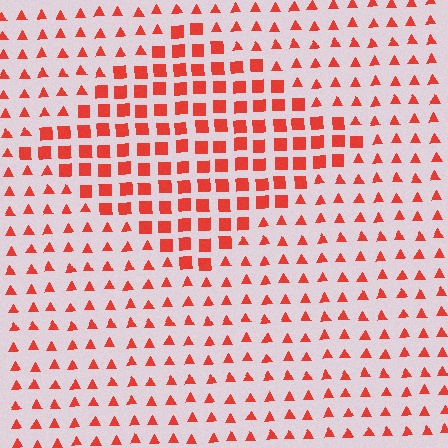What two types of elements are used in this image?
The image uses squares inside the diamond region and triangles outside it.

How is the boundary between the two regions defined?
The boundary is defined by a change in element shape: squares inside vs. triangles outside. All elements share the same color and spacing.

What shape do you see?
I see a diamond.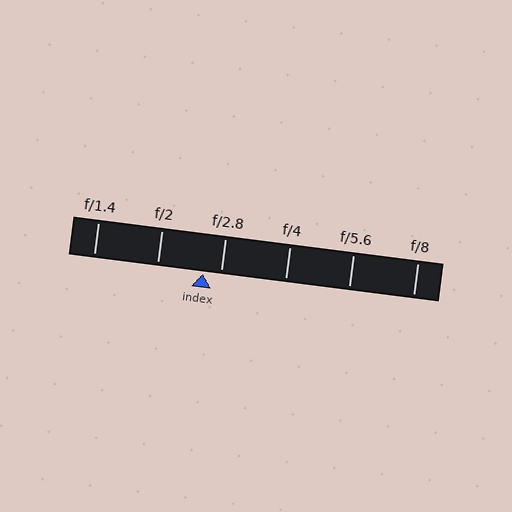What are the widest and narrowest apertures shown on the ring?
The widest aperture shown is f/1.4 and the narrowest is f/8.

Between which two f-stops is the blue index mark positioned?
The index mark is between f/2 and f/2.8.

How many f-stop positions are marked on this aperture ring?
There are 6 f-stop positions marked.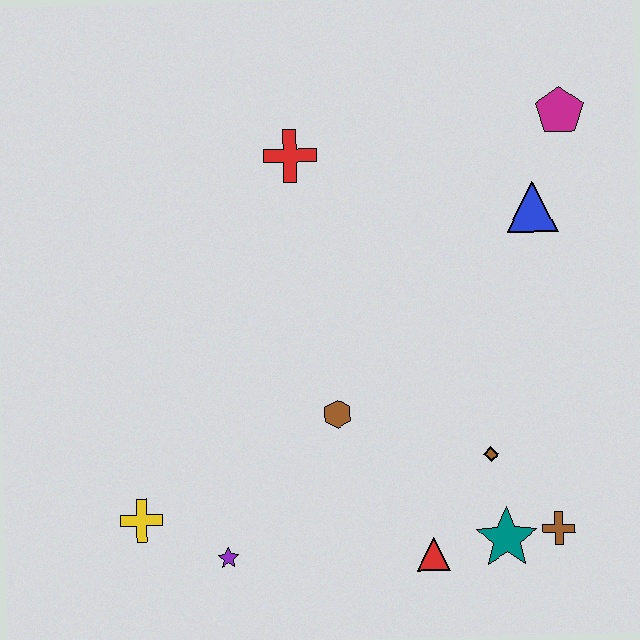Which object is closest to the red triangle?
The teal star is closest to the red triangle.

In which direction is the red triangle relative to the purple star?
The red triangle is to the right of the purple star.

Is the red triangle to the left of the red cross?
No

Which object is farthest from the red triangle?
The magenta pentagon is farthest from the red triangle.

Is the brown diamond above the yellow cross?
Yes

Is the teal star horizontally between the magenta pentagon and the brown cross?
No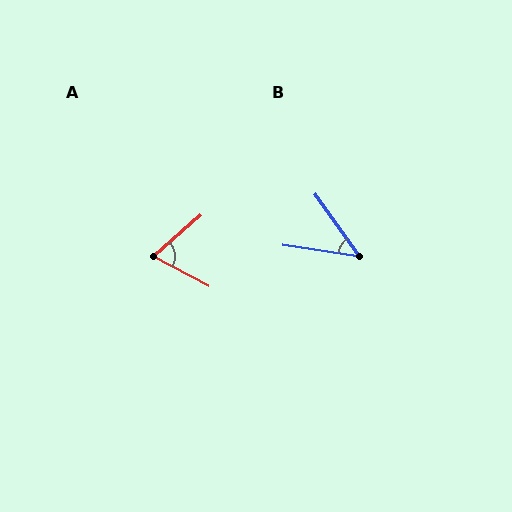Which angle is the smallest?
B, at approximately 46 degrees.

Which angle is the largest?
A, at approximately 69 degrees.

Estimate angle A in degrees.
Approximately 69 degrees.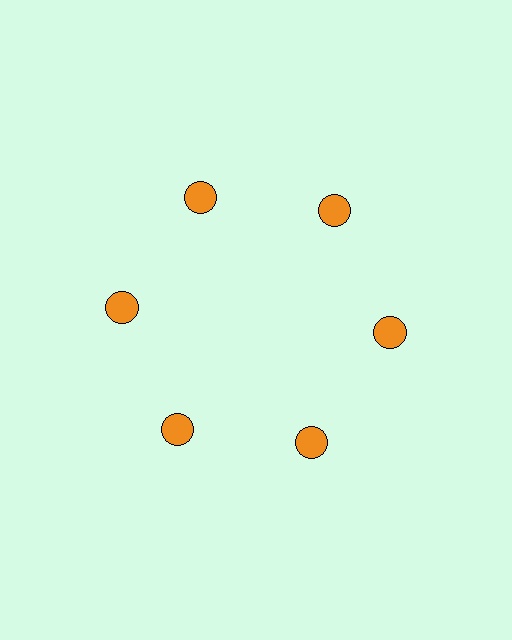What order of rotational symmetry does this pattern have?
This pattern has 6-fold rotational symmetry.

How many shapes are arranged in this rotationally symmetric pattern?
There are 6 shapes, arranged in 6 groups of 1.